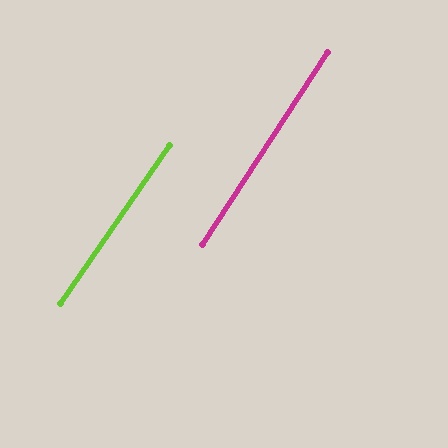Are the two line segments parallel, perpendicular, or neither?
Parallel — their directions differ by only 1.4°.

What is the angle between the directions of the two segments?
Approximately 1 degree.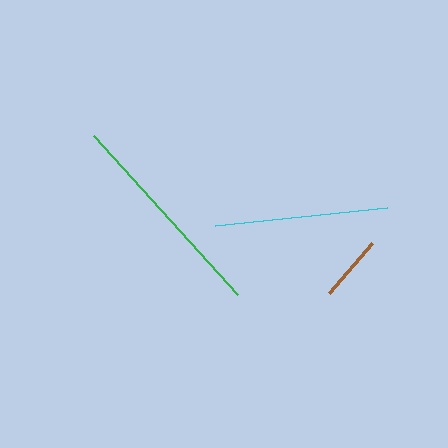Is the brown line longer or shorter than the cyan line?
The cyan line is longer than the brown line.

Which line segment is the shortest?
The brown line is the shortest at approximately 66 pixels.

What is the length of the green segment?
The green segment is approximately 215 pixels long.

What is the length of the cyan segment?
The cyan segment is approximately 174 pixels long.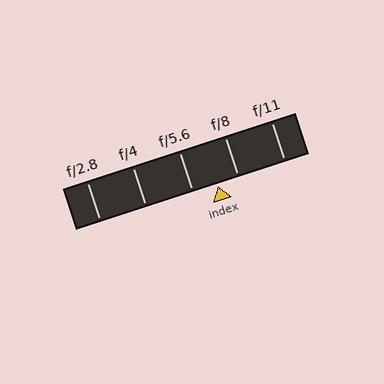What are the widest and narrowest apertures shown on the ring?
The widest aperture shown is f/2.8 and the narrowest is f/11.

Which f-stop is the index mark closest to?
The index mark is closest to f/8.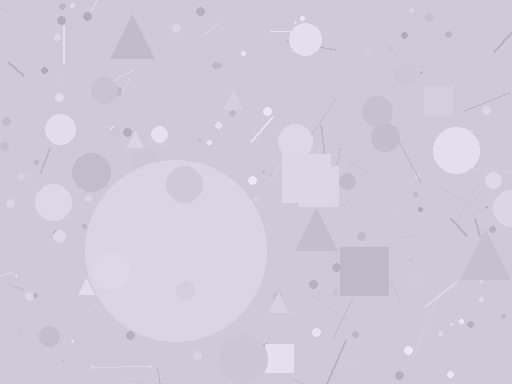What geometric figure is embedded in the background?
A circle is embedded in the background.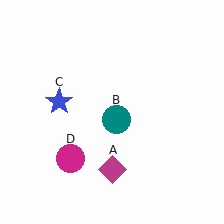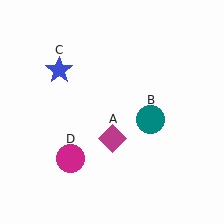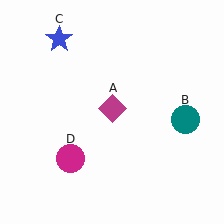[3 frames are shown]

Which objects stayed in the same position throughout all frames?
Magenta circle (object D) remained stationary.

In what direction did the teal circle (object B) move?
The teal circle (object B) moved right.